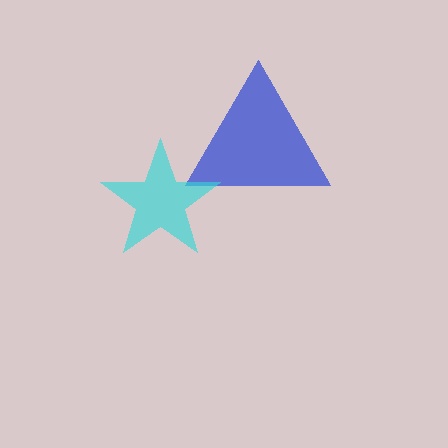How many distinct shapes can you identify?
There are 2 distinct shapes: a blue triangle, a cyan star.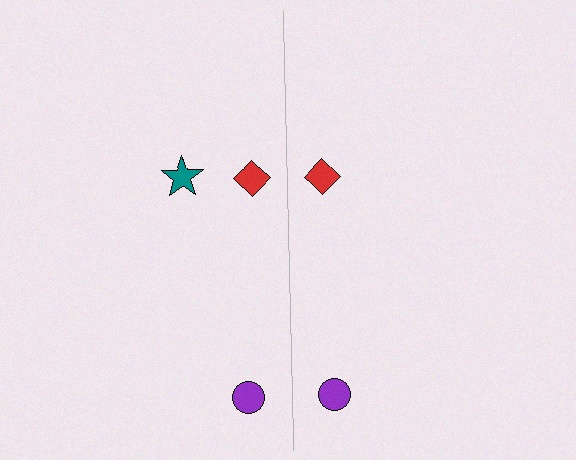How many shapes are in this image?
There are 5 shapes in this image.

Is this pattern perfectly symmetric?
No, the pattern is not perfectly symmetric. A teal star is missing from the right side.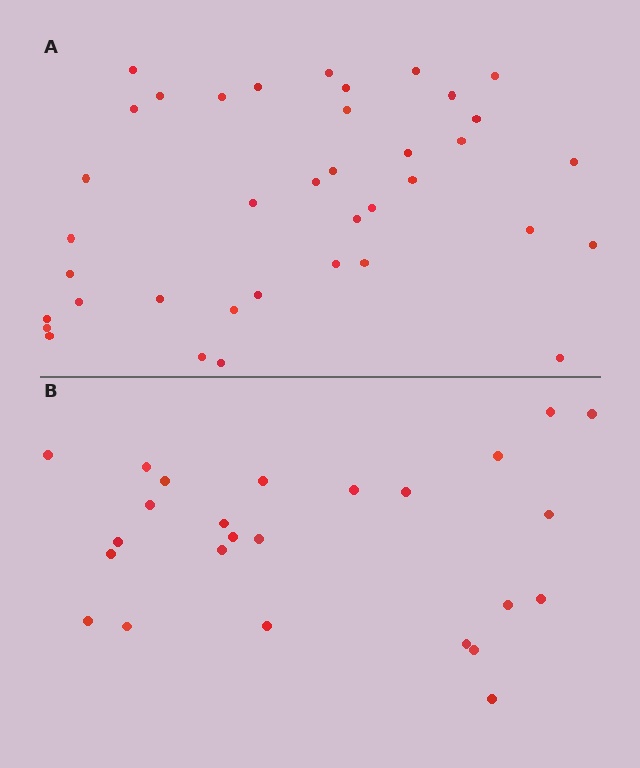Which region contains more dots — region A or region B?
Region A (the top region) has more dots.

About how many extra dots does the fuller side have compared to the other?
Region A has approximately 15 more dots than region B.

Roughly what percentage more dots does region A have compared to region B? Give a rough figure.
About 50% more.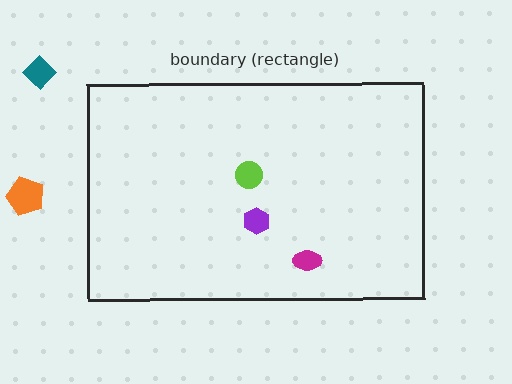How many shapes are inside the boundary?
3 inside, 2 outside.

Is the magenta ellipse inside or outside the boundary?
Inside.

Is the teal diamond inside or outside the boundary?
Outside.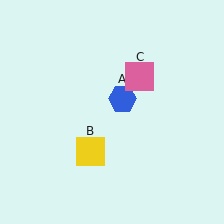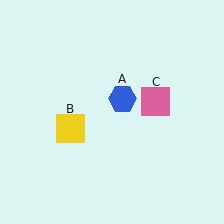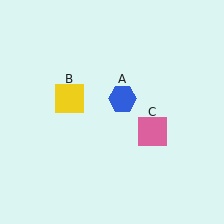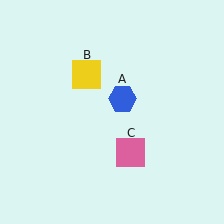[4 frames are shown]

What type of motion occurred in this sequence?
The yellow square (object B), pink square (object C) rotated clockwise around the center of the scene.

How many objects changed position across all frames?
2 objects changed position: yellow square (object B), pink square (object C).